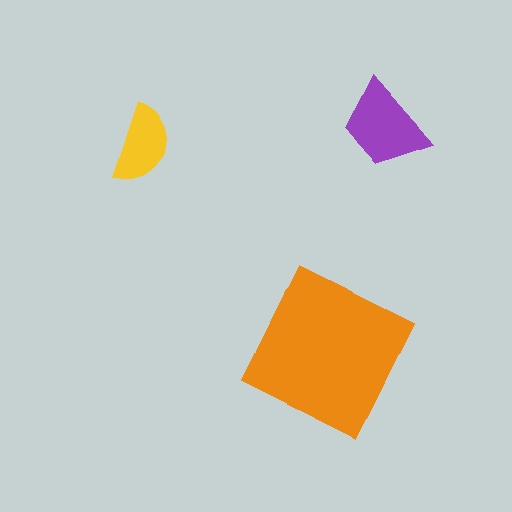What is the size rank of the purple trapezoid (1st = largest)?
2nd.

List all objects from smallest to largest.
The yellow semicircle, the purple trapezoid, the orange square.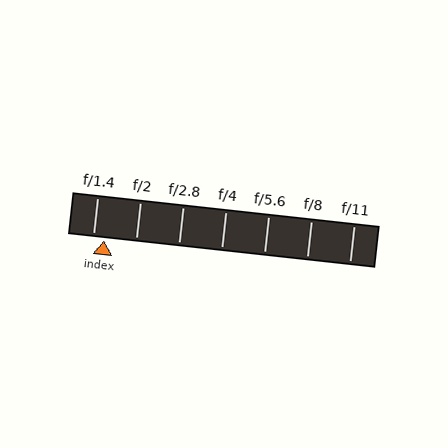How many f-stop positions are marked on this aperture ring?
There are 7 f-stop positions marked.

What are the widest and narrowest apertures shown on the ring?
The widest aperture shown is f/1.4 and the narrowest is f/11.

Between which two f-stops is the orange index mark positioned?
The index mark is between f/1.4 and f/2.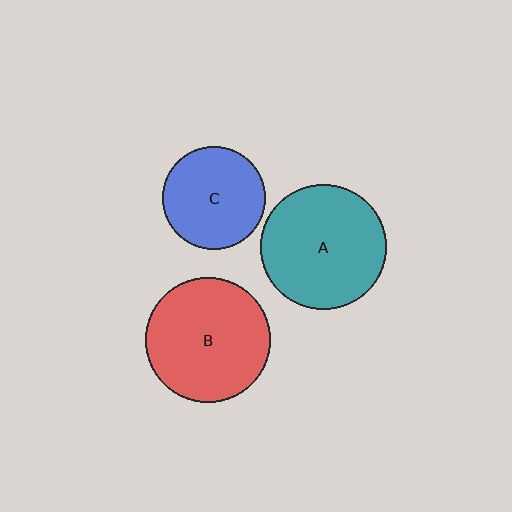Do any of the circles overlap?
No, none of the circles overlap.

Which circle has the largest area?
Circle A (teal).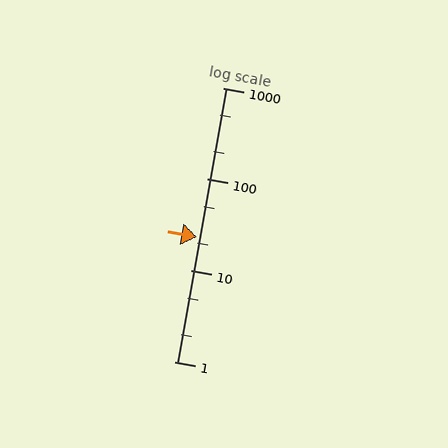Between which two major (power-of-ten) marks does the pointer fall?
The pointer is between 10 and 100.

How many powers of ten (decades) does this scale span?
The scale spans 3 decades, from 1 to 1000.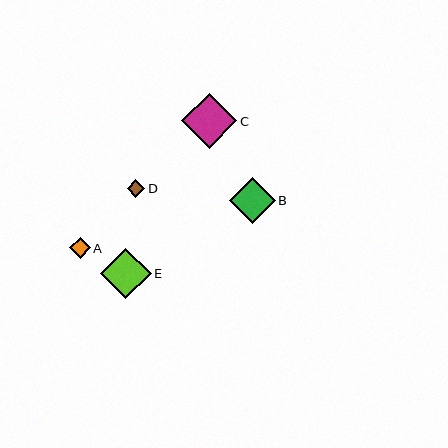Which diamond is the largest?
Diamond C is the largest with a size of approximately 55 pixels.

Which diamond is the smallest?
Diamond D is the smallest with a size of approximately 17 pixels.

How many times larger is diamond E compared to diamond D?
Diamond E is approximately 2.9 times the size of diamond D.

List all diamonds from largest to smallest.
From largest to smallest: C, E, B, A, D.